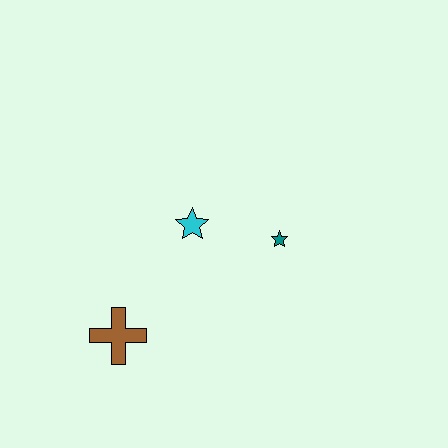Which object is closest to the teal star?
The cyan star is closest to the teal star.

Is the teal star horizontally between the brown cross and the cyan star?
No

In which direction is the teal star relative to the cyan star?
The teal star is to the right of the cyan star.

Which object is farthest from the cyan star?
The brown cross is farthest from the cyan star.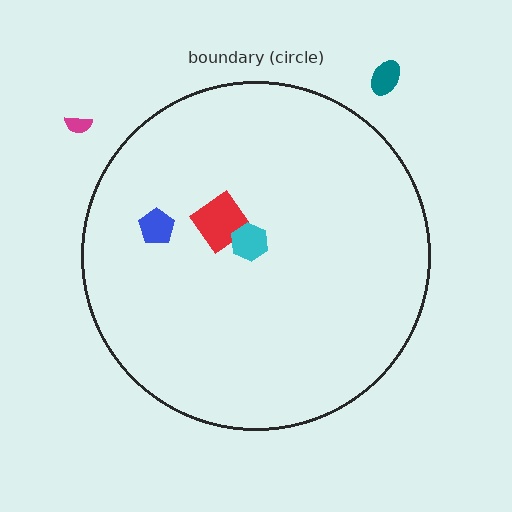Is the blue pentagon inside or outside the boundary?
Inside.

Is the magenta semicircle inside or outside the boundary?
Outside.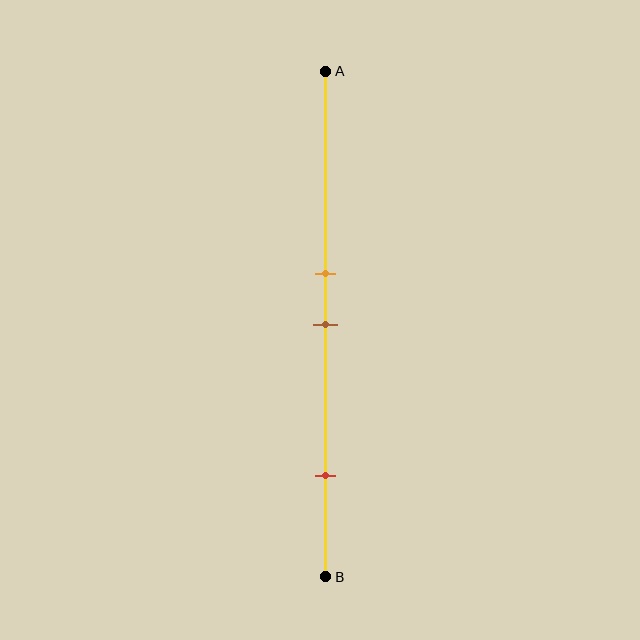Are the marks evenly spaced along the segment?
No, the marks are not evenly spaced.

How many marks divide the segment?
There are 3 marks dividing the segment.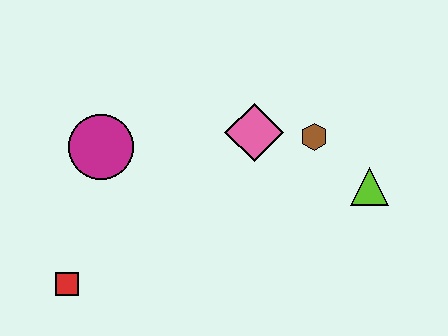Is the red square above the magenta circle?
No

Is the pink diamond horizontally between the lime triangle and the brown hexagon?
No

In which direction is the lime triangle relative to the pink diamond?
The lime triangle is to the right of the pink diamond.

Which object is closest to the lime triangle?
The brown hexagon is closest to the lime triangle.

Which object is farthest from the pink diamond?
The red square is farthest from the pink diamond.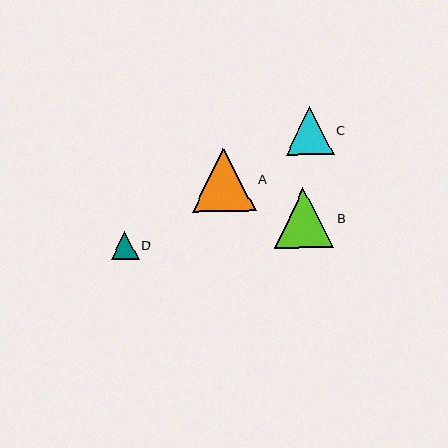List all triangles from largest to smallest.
From largest to smallest: A, B, C, D.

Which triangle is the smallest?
Triangle D is the smallest with a size of approximately 28 pixels.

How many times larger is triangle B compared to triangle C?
Triangle B is approximately 1.3 times the size of triangle C.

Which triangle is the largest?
Triangle A is the largest with a size of approximately 63 pixels.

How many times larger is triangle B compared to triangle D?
Triangle B is approximately 2.1 times the size of triangle D.